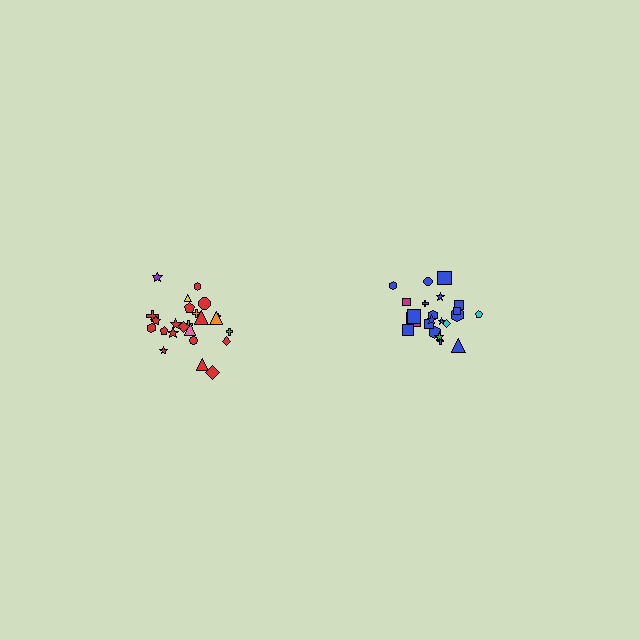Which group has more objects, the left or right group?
The left group.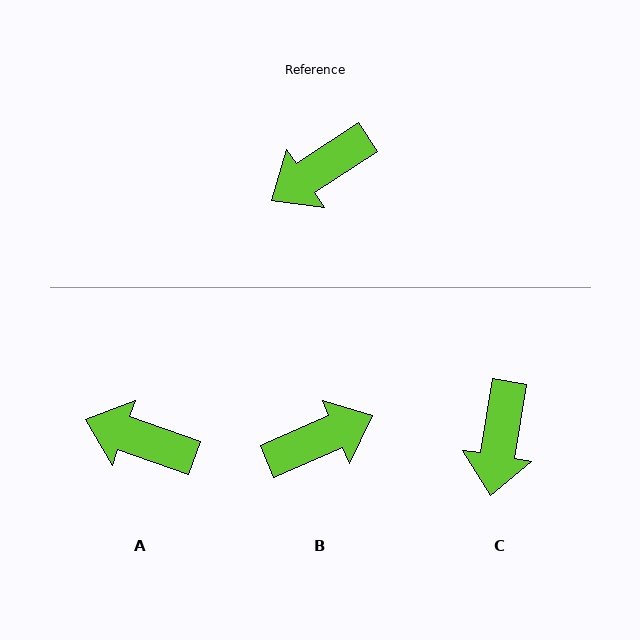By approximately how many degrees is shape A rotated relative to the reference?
Approximately 53 degrees clockwise.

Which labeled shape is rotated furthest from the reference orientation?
B, about 170 degrees away.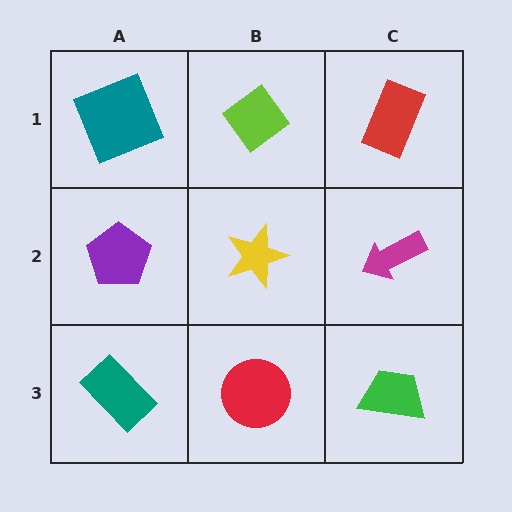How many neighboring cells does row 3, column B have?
3.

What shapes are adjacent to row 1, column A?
A purple pentagon (row 2, column A), a lime diamond (row 1, column B).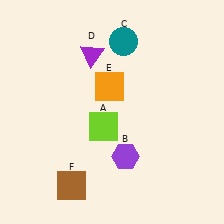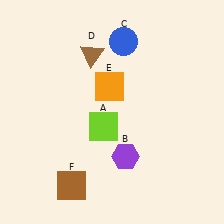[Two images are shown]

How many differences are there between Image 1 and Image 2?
There are 2 differences between the two images.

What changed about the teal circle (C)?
In Image 1, C is teal. In Image 2, it changed to blue.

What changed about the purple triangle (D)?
In Image 1, D is purple. In Image 2, it changed to brown.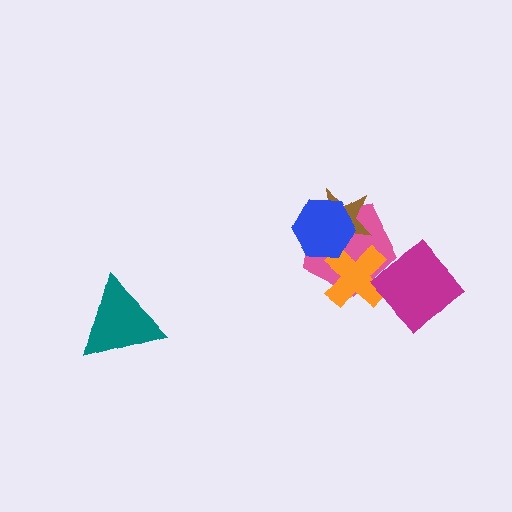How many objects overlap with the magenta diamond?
0 objects overlap with the magenta diamond.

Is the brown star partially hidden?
Yes, it is partially covered by another shape.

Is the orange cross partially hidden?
Yes, it is partially covered by another shape.